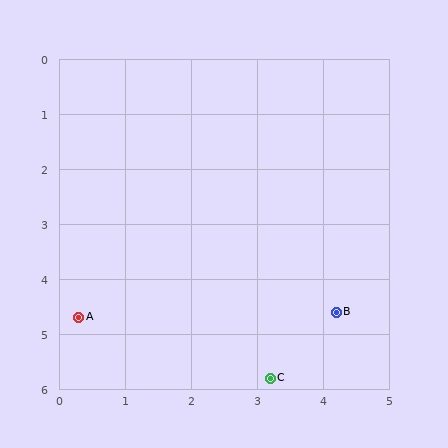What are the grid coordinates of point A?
Point A is at approximately (0.3, 4.7).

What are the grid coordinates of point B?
Point B is at approximately (4.2, 4.6).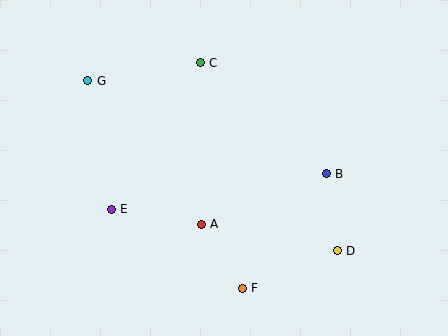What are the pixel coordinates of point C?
Point C is at (200, 63).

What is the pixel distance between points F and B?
The distance between F and B is 142 pixels.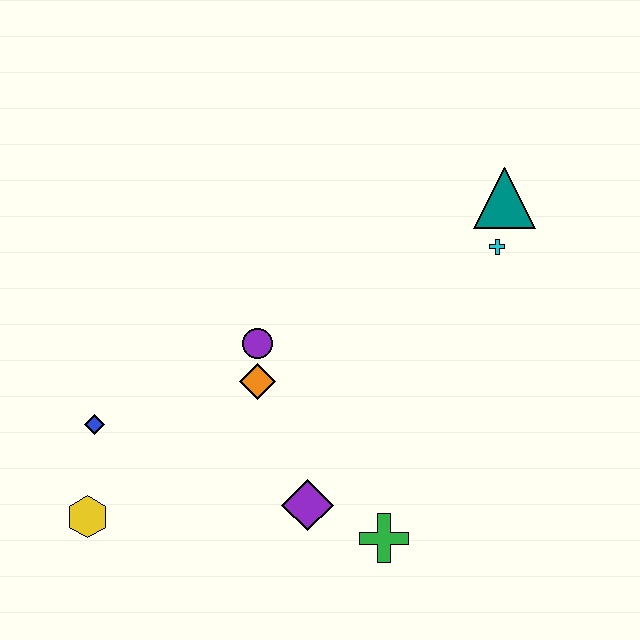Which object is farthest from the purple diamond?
The teal triangle is farthest from the purple diamond.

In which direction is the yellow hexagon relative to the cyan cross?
The yellow hexagon is to the left of the cyan cross.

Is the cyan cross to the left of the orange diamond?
No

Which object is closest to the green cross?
The purple diamond is closest to the green cross.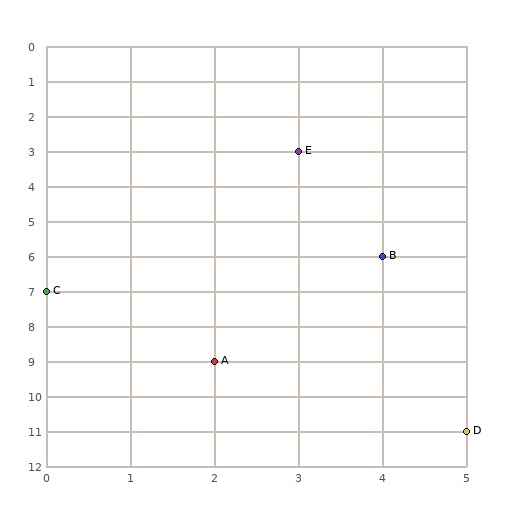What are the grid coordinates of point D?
Point D is at grid coordinates (5, 11).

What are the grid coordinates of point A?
Point A is at grid coordinates (2, 9).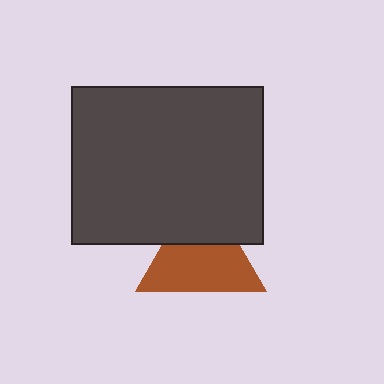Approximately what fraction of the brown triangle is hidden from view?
Roughly 36% of the brown triangle is hidden behind the dark gray rectangle.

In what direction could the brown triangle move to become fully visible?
The brown triangle could move down. That would shift it out from behind the dark gray rectangle entirely.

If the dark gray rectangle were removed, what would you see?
You would see the complete brown triangle.